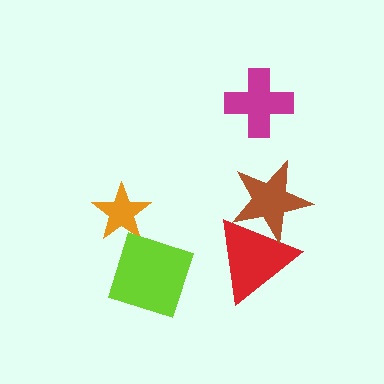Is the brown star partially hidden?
No, no other shape covers it.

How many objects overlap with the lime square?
0 objects overlap with the lime square.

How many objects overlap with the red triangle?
1 object overlaps with the red triangle.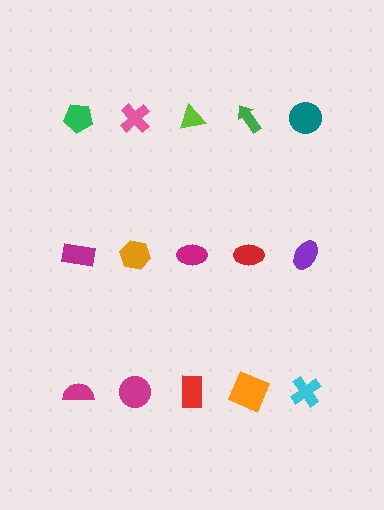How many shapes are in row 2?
5 shapes.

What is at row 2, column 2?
An orange hexagon.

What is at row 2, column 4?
A red ellipse.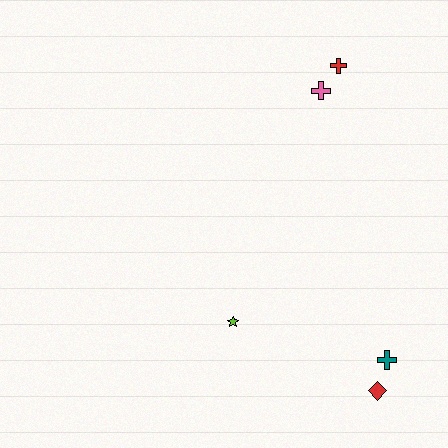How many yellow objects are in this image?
There are no yellow objects.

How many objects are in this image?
There are 5 objects.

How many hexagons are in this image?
There are no hexagons.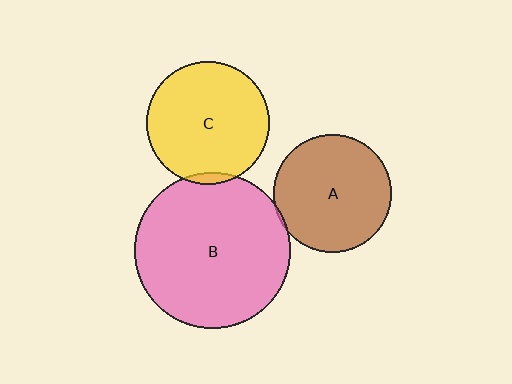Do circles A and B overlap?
Yes.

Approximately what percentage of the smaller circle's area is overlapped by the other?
Approximately 5%.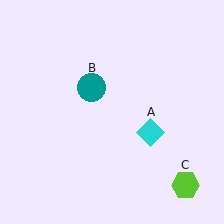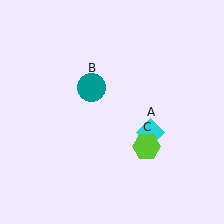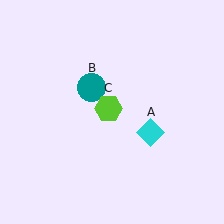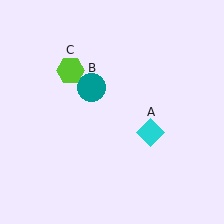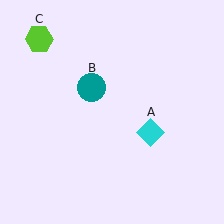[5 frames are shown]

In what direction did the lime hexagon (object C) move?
The lime hexagon (object C) moved up and to the left.